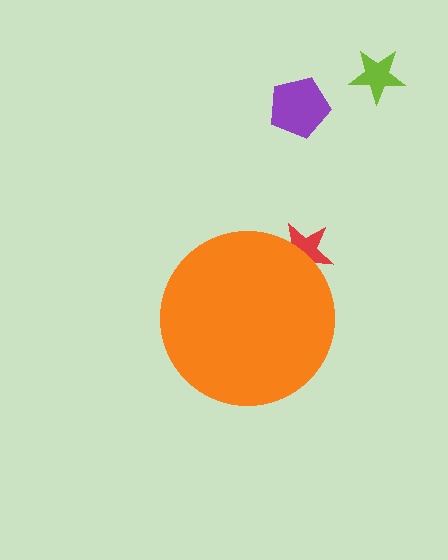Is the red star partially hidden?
Yes, the red star is partially hidden behind the orange circle.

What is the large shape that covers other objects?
An orange circle.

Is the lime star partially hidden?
No, the lime star is fully visible.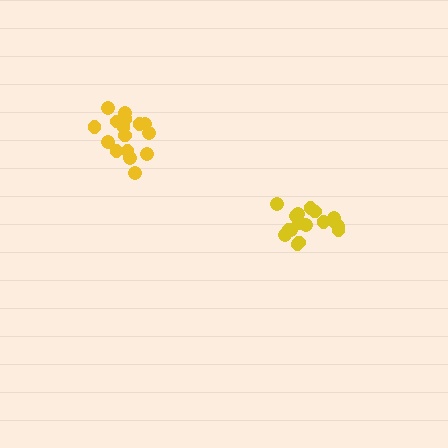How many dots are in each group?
Group 1: 16 dots, Group 2: 17 dots (33 total).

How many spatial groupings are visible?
There are 2 spatial groupings.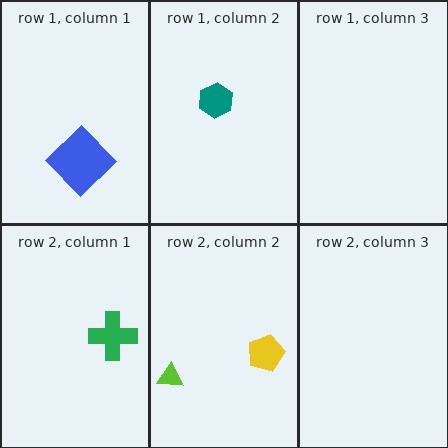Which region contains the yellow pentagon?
The row 2, column 2 region.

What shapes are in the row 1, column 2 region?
The teal hexagon.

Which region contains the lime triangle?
The row 2, column 2 region.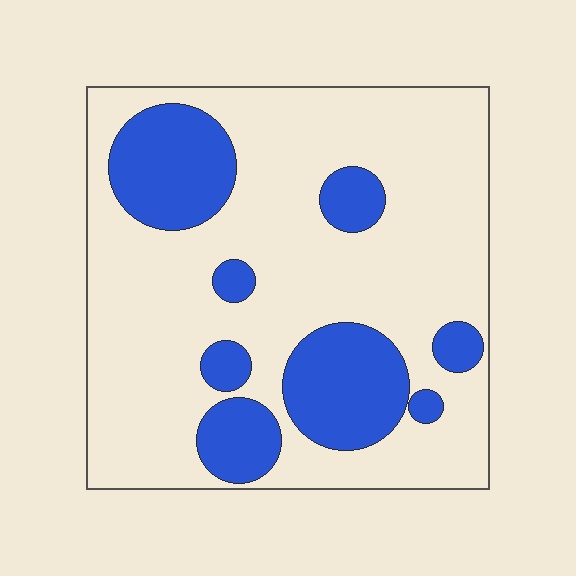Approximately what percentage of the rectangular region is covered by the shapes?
Approximately 25%.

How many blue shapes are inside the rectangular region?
8.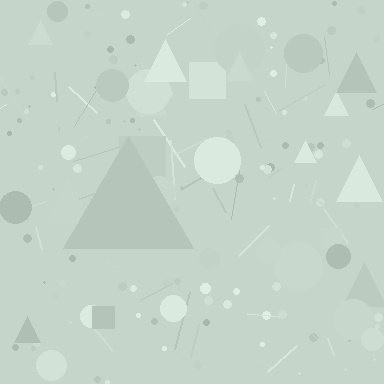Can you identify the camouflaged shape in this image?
The camouflaged shape is a triangle.